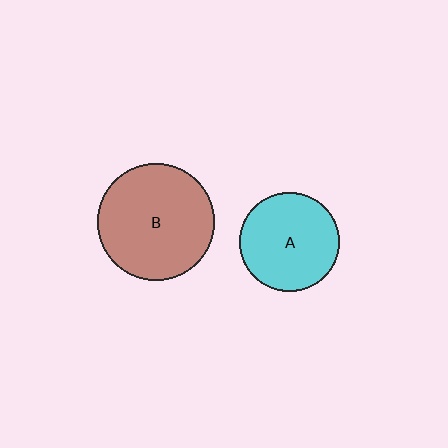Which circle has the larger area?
Circle B (brown).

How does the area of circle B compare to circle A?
Approximately 1.4 times.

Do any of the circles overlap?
No, none of the circles overlap.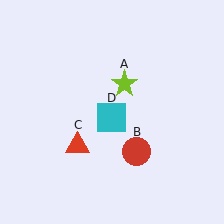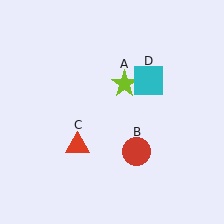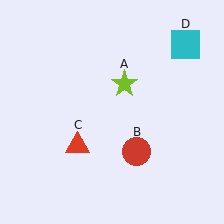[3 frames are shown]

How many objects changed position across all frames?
1 object changed position: cyan square (object D).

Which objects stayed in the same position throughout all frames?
Lime star (object A) and red circle (object B) and red triangle (object C) remained stationary.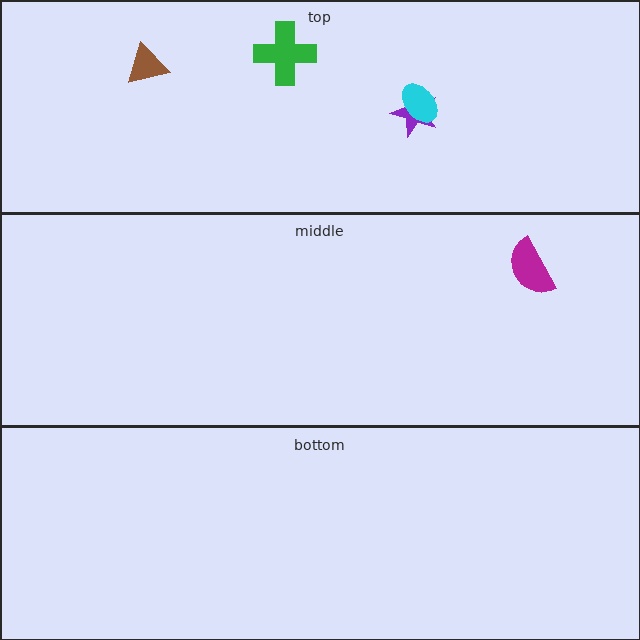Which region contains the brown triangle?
The top region.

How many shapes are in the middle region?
1.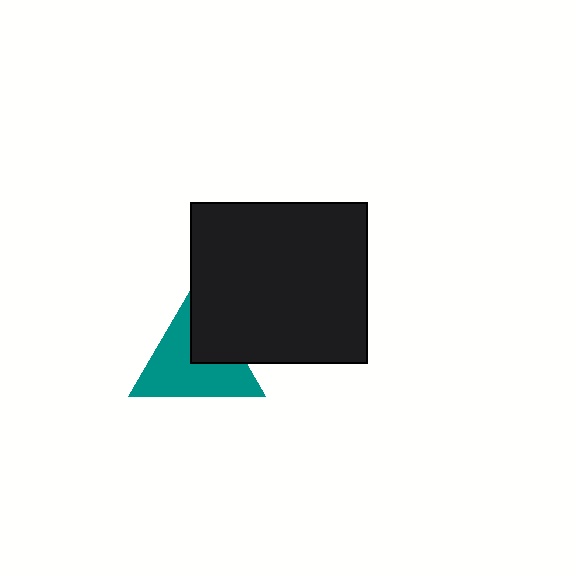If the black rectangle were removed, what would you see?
You would see the complete teal triangle.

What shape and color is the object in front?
The object in front is a black rectangle.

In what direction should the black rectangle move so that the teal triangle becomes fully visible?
The black rectangle should move toward the upper-right. That is the shortest direction to clear the overlap and leave the teal triangle fully visible.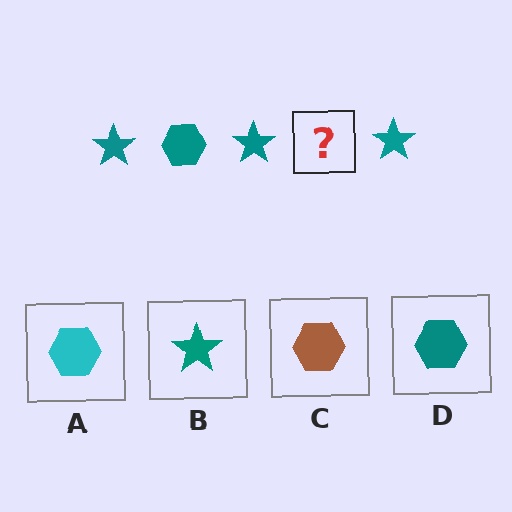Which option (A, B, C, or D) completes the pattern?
D.